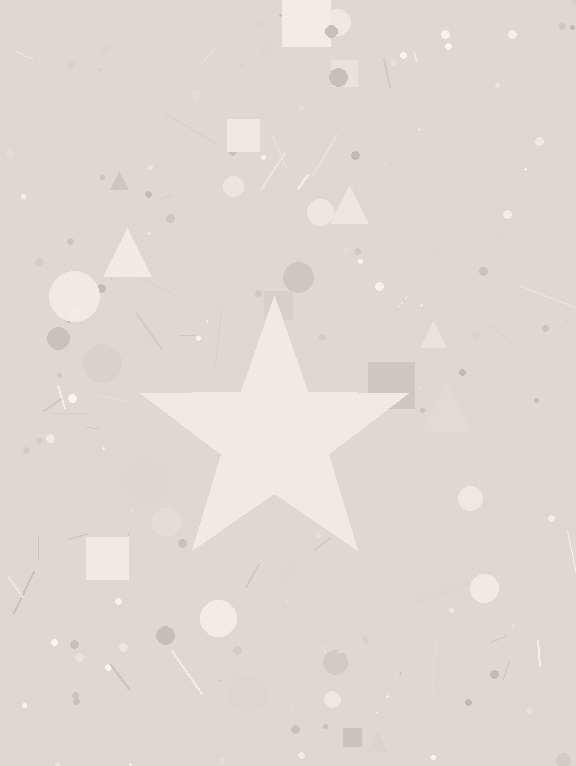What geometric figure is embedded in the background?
A star is embedded in the background.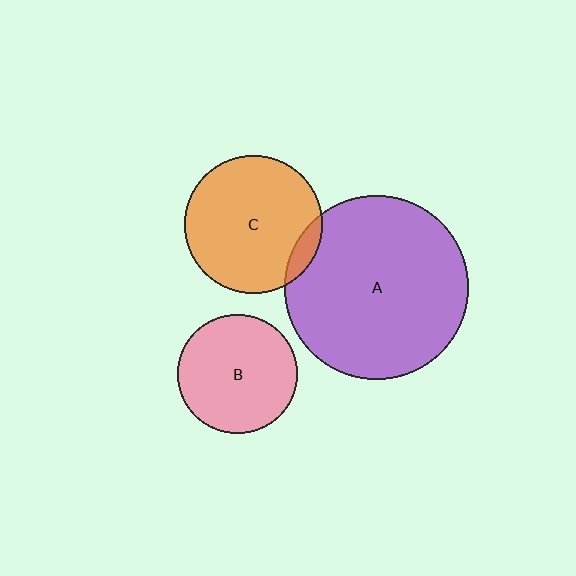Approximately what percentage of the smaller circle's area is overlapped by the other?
Approximately 10%.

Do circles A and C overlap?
Yes.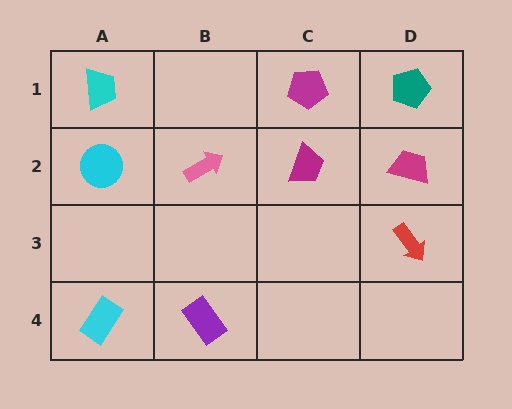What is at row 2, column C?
A magenta trapezoid.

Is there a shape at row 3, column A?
No, that cell is empty.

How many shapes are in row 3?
1 shape.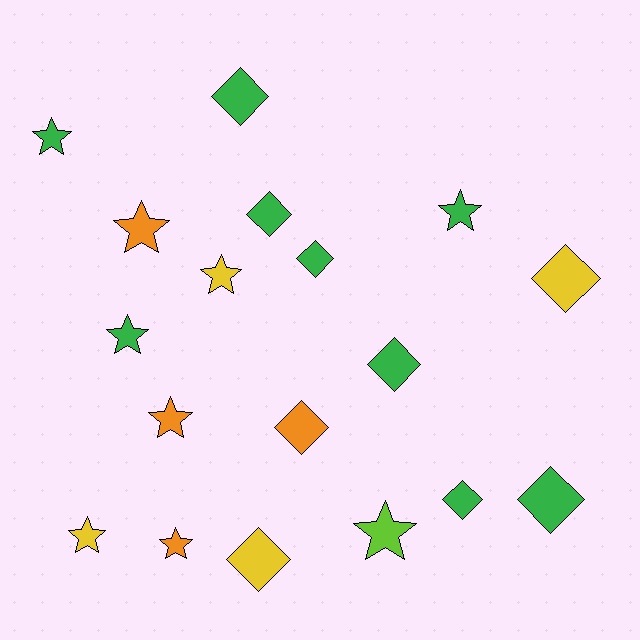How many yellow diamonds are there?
There are 2 yellow diamonds.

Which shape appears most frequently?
Diamond, with 9 objects.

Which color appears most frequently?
Green, with 9 objects.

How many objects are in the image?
There are 18 objects.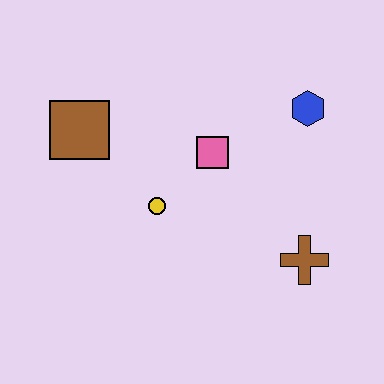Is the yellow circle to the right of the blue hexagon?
No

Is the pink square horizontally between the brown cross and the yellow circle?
Yes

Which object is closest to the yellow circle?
The pink square is closest to the yellow circle.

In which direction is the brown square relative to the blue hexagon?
The brown square is to the left of the blue hexagon.